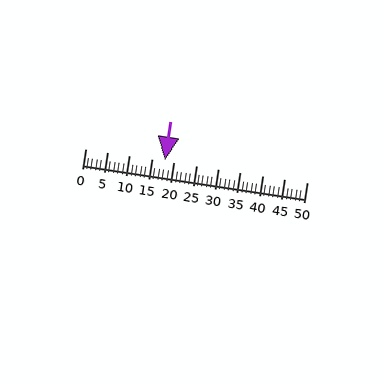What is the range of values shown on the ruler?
The ruler shows values from 0 to 50.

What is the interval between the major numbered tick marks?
The major tick marks are spaced 5 units apart.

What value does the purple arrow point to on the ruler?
The purple arrow points to approximately 18.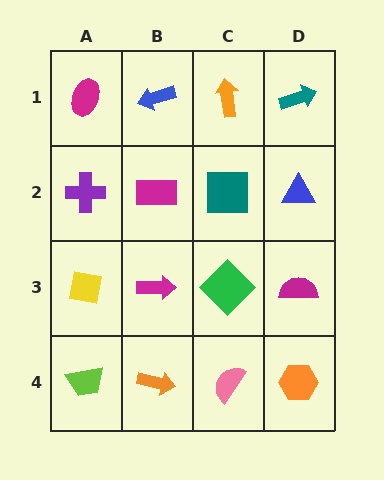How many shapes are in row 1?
4 shapes.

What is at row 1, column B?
A blue arrow.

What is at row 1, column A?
A magenta ellipse.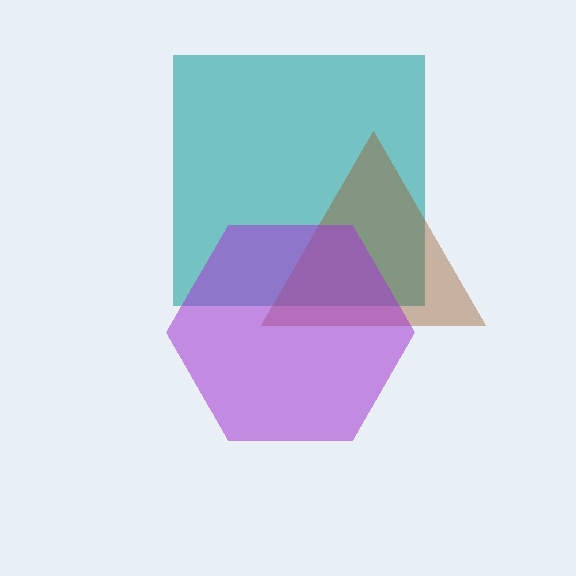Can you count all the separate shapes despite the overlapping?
Yes, there are 3 separate shapes.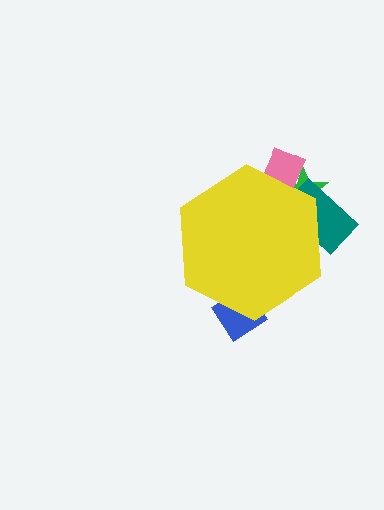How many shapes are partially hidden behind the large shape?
4 shapes are partially hidden.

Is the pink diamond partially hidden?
Yes, the pink diamond is partially hidden behind the yellow hexagon.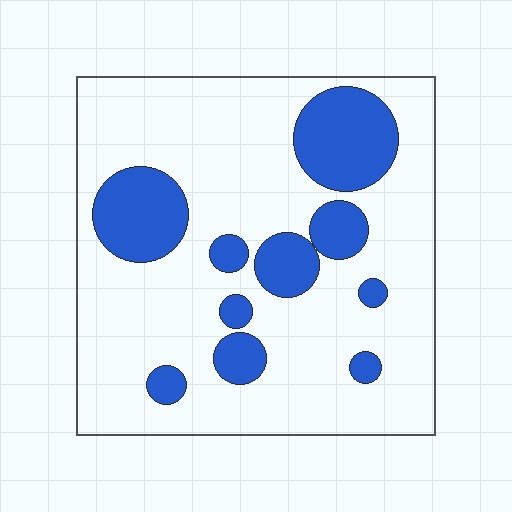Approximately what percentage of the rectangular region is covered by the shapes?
Approximately 25%.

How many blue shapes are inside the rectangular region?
10.